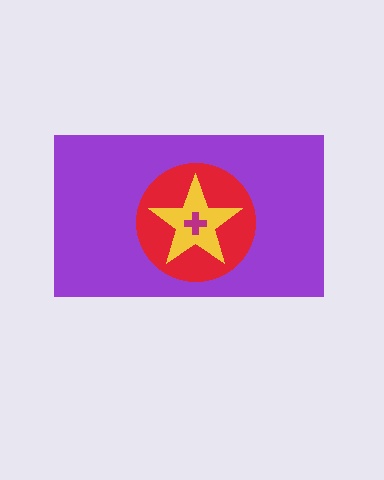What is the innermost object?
The magenta cross.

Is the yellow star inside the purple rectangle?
Yes.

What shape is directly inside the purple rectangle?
The red circle.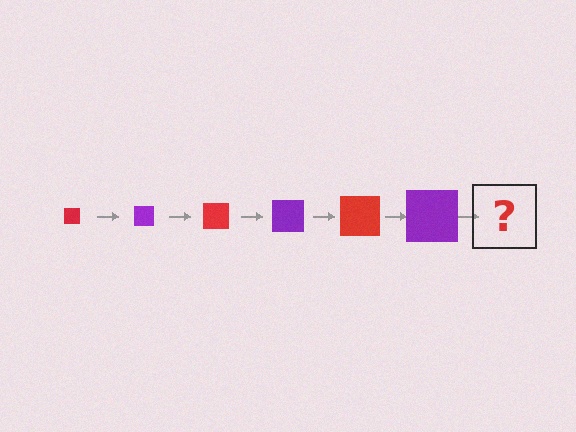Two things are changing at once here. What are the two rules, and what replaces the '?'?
The two rules are that the square grows larger each step and the color cycles through red and purple. The '?' should be a red square, larger than the previous one.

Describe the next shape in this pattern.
It should be a red square, larger than the previous one.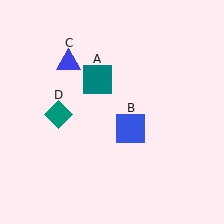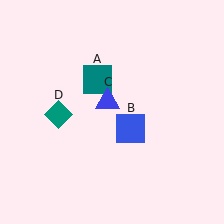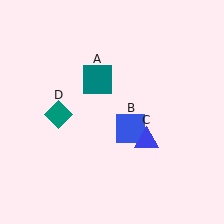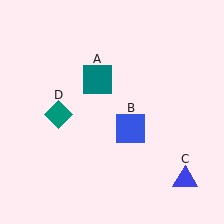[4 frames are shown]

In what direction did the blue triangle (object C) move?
The blue triangle (object C) moved down and to the right.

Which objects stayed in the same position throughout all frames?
Teal square (object A) and blue square (object B) and teal diamond (object D) remained stationary.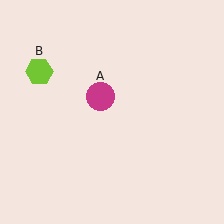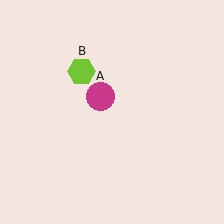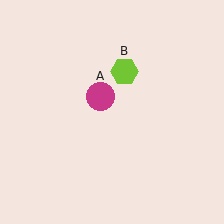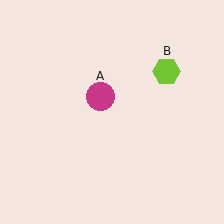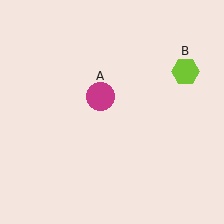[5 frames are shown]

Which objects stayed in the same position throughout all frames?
Magenta circle (object A) remained stationary.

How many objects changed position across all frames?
1 object changed position: lime hexagon (object B).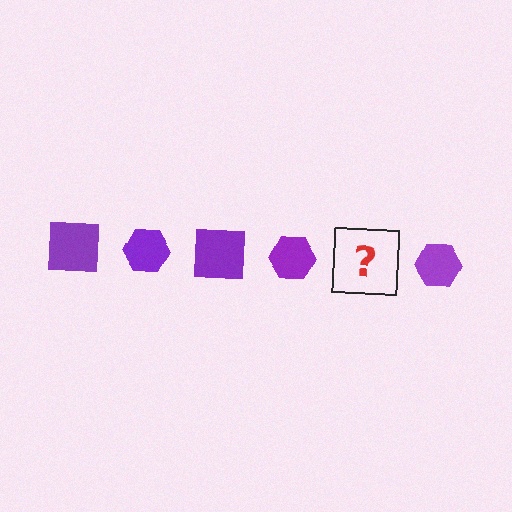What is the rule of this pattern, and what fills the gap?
The rule is that the pattern cycles through square, hexagon shapes in purple. The gap should be filled with a purple square.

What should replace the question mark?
The question mark should be replaced with a purple square.